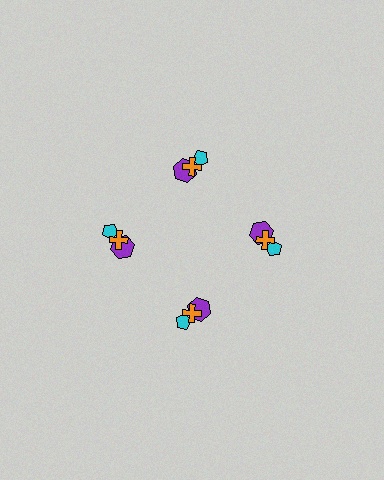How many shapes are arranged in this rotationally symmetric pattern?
There are 12 shapes, arranged in 4 groups of 3.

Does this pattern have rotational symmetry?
Yes, this pattern has 4-fold rotational symmetry. It looks the same after rotating 90 degrees around the center.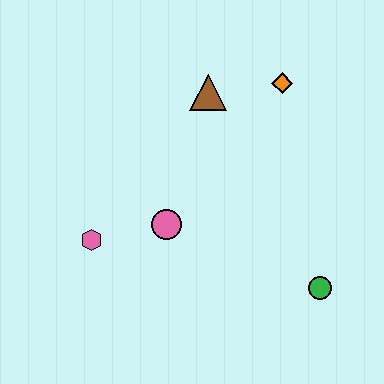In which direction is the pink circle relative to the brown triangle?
The pink circle is below the brown triangle.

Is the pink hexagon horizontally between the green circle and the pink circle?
No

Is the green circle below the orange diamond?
Yes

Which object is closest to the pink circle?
The pink hexagon is closest to the pink circle.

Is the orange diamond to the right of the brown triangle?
Yes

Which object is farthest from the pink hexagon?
The orange diamond is farthest from the pink hexagon.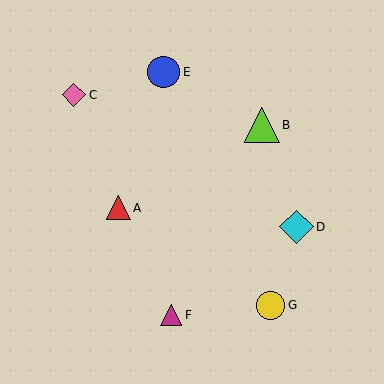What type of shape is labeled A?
Shape A is a red triangle.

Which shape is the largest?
The lime triangle (labeled B) is the largest.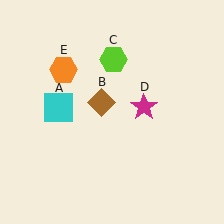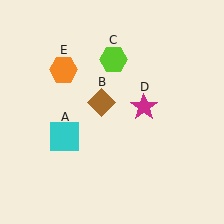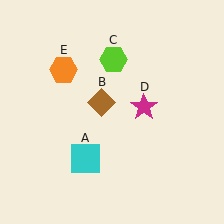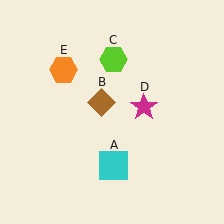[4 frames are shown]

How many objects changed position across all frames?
1 object changed position: cyan square (object A).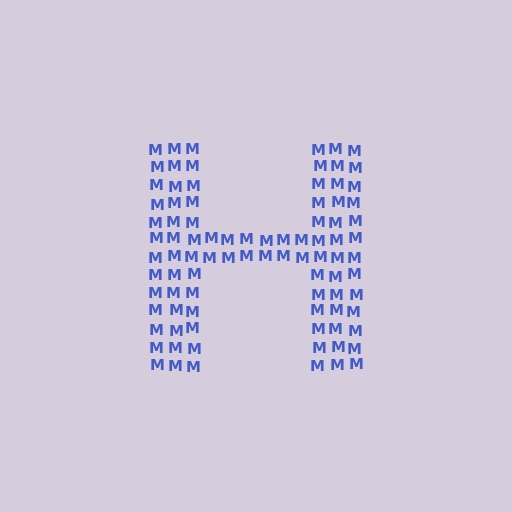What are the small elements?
The small elements are letter M's.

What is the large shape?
The large shape is the letter H.